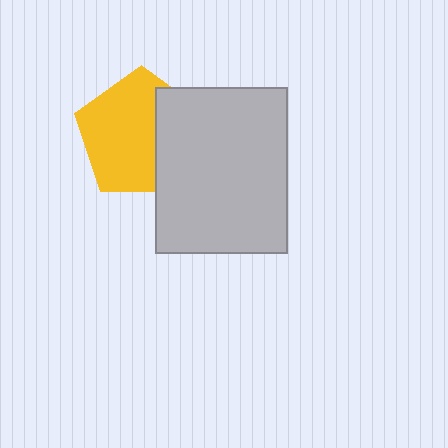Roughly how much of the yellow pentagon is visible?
Most of it is visible (roughly 66%).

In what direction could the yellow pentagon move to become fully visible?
The yellow pentagon could move left. That would shift it out from behind the light gray rectangle entirely.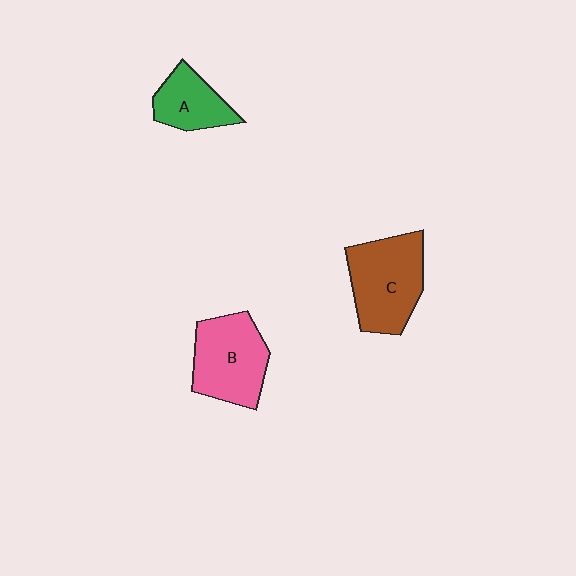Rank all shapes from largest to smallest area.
From largest to smallest: C (brown), B (pink), A (green).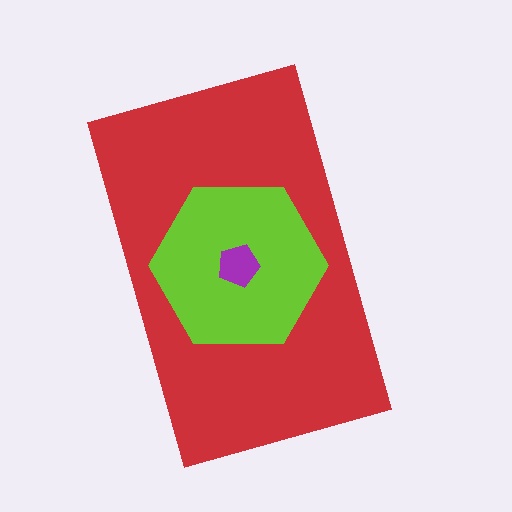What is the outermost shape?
The red rectangle.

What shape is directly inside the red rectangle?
The lime hexagon.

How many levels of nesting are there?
3.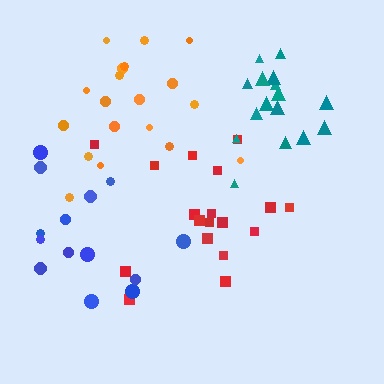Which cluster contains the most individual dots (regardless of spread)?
Orange (19).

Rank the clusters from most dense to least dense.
teal, red, orange, blue.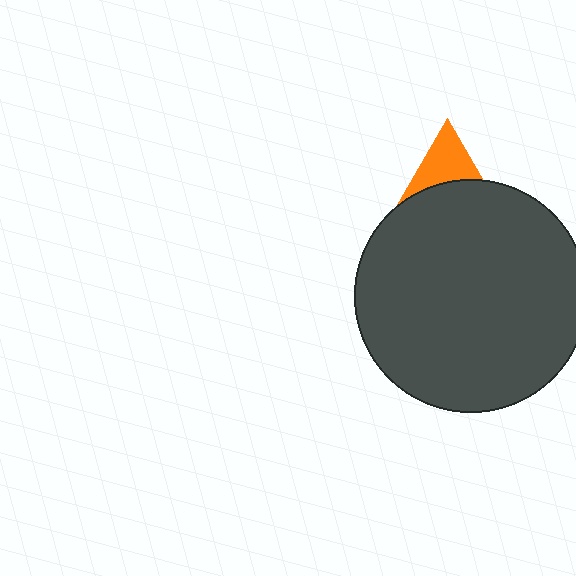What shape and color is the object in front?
The object in front is a dark gray circle.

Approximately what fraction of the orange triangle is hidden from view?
Roughly 66% of the orange triangle is hidden behind the dark gray circle.